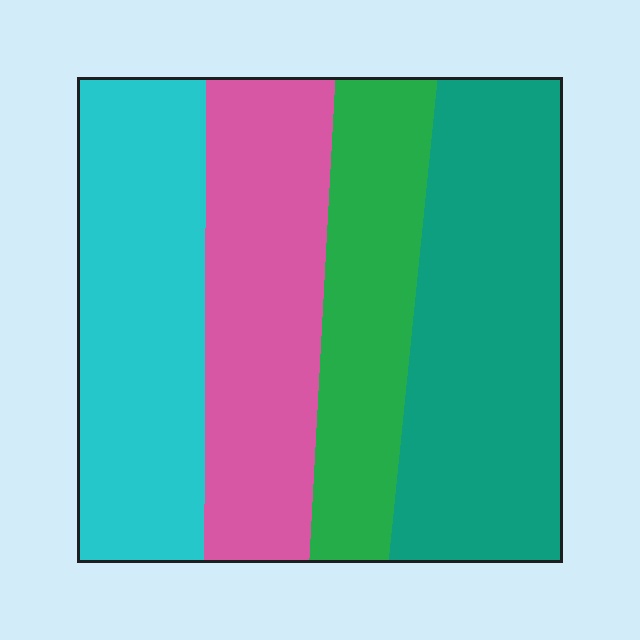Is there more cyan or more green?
Cyan.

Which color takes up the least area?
Green, at roughly 20%.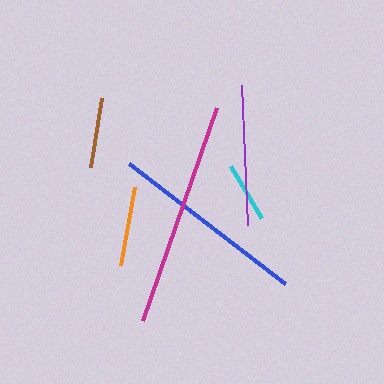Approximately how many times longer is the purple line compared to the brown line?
The purple line is approximately 2.0 times the length of the brown line.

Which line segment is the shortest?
The cyan line is the shortest at approximately 61 pixels.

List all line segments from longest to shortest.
From longest to shortest: magenta, blue, purple, orange, brown, cyan.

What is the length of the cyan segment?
The cyan segment is approximately 61 pixels long.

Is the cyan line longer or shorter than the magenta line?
The magenta line is longer than the cyan line.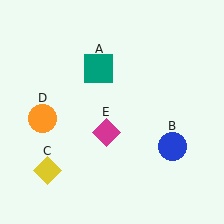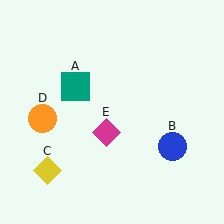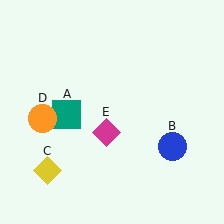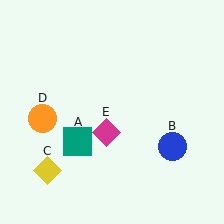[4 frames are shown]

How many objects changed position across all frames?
1 object changed position: teal square (object A).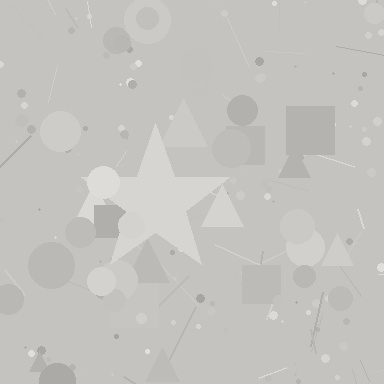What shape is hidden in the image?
A star is hidden in the image.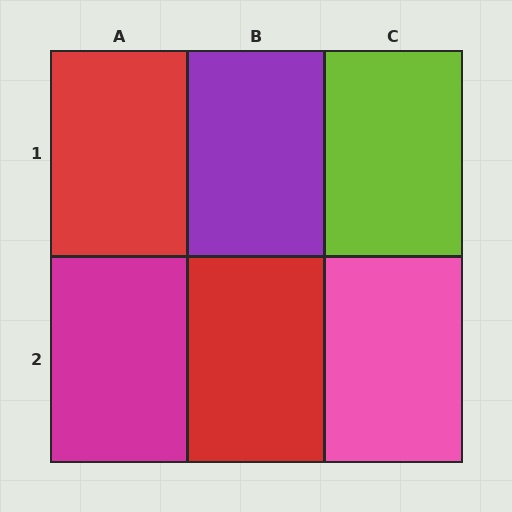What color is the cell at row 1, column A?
Red.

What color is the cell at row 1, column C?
Lime.